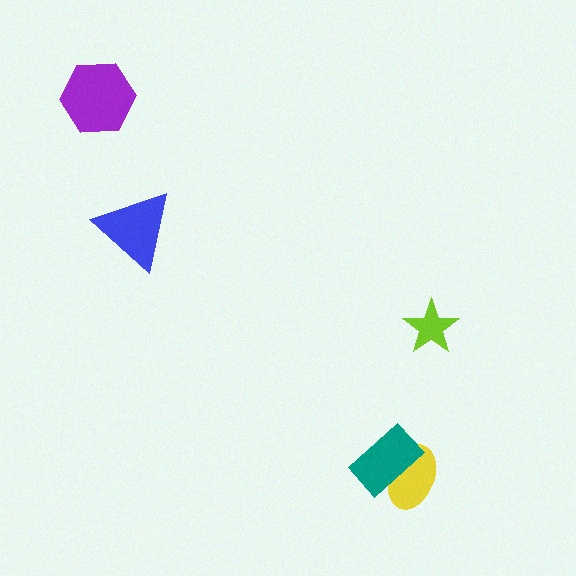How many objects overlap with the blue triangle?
0 objects overlap with the blue triangle.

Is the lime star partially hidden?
No, no other shape covers it.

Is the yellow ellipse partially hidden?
Yes, it is partially covered by another shape.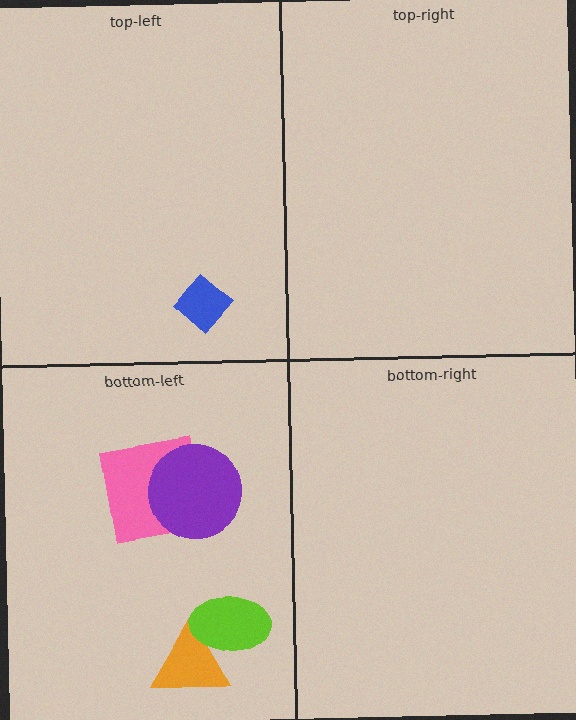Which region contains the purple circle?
The bottom-left region.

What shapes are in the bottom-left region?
The pink square, the orange triangle, the purple circle, the lime ellipse.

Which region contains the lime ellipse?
The bottom-left region.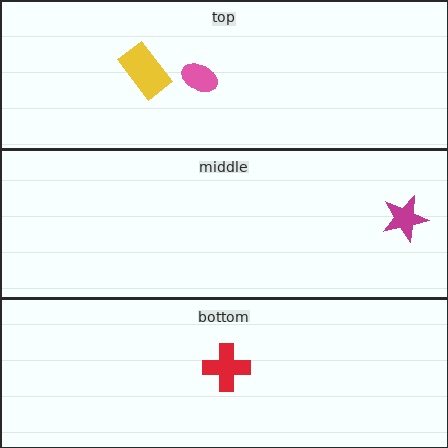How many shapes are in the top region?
2.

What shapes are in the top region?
The pink ellipse, the yellow rectangle.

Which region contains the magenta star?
The middle region.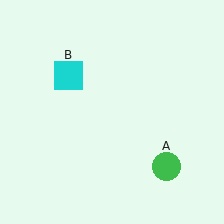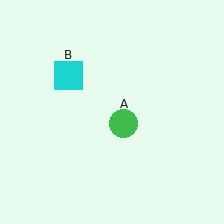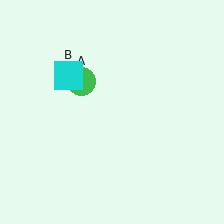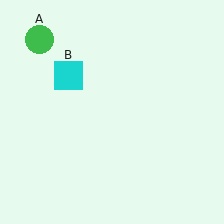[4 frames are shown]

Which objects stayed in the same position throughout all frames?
Cyan square (object B) remained stationary.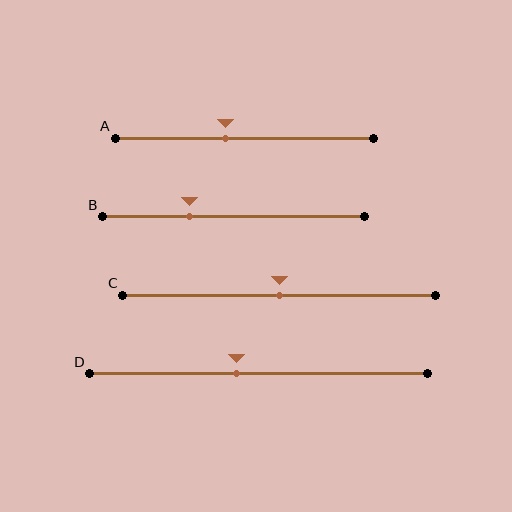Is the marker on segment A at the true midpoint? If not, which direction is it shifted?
No, the marker on segment A is shifted to the left by about 7% of the segment length.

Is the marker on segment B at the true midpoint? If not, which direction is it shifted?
No, the marker on segment B is shifted to the left by about 17% of the segment length.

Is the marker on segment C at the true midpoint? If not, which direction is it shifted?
Yes, the marker on segment C is at the true midpoint.